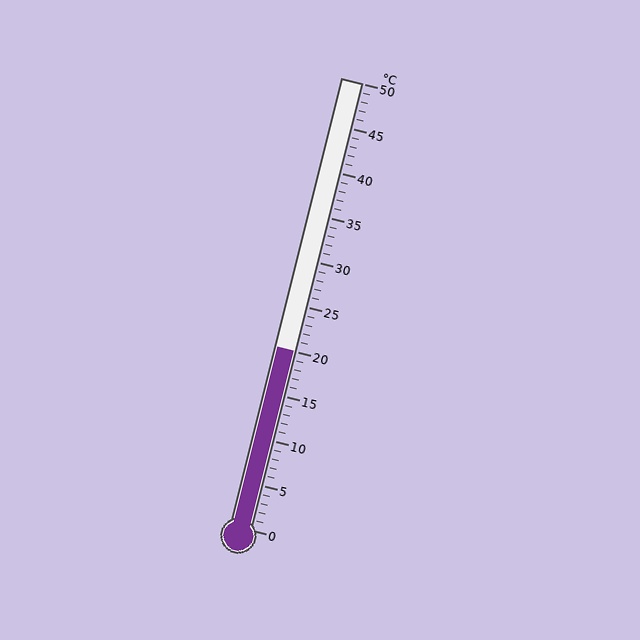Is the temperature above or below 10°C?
The temperature is above 10°C.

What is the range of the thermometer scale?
The thermometer scale ranges from 0°C to 50°C.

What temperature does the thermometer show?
The thermometer shows approximately 20°C.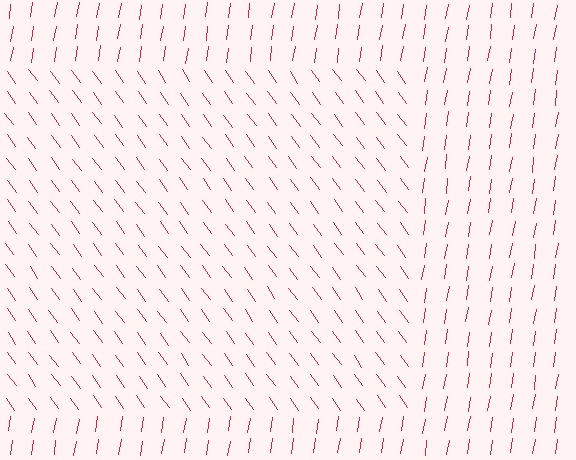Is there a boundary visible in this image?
Yes, there is a texture boundary formed by a change in line orientation.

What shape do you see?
I see a rectangle.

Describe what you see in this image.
The image is filled with small red line segments. A rectangle region in the image has lines oriented differently from the surrounding lines, creating a visible texture boundary.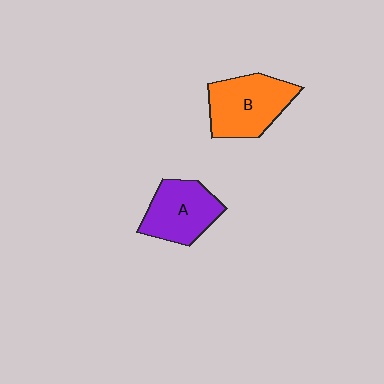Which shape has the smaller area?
Shape A (purple).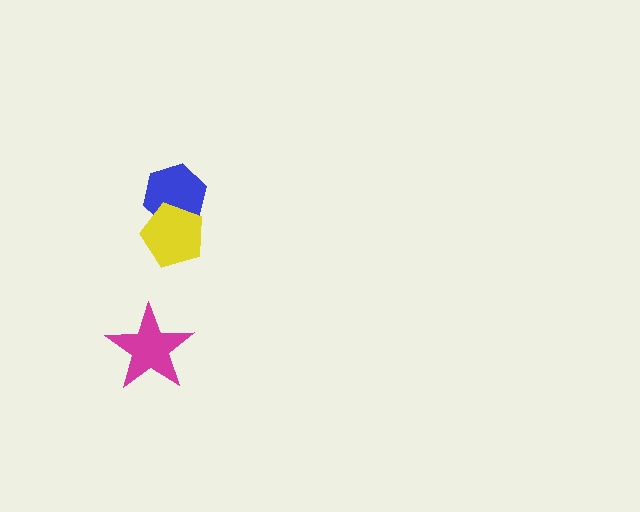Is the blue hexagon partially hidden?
Yes, it is partially covered by another shape.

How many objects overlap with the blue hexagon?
1 object overlaps with the blue hexagon.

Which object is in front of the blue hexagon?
The yellow pentagon is in front of the blue hexagon.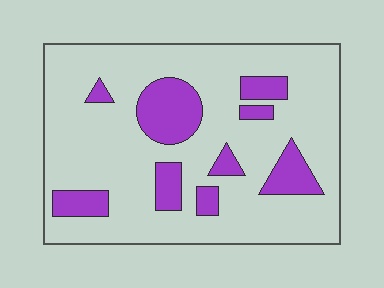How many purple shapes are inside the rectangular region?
9.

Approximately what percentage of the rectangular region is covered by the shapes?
Approximately 20%.